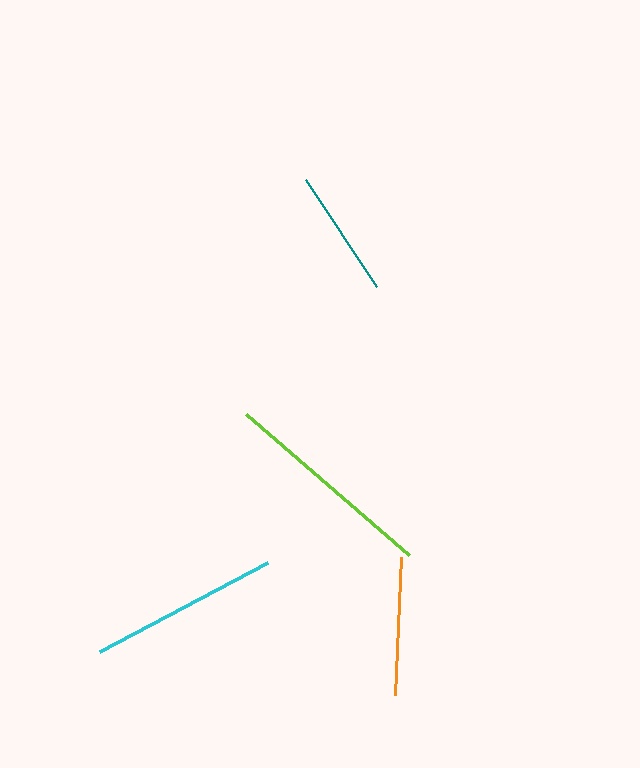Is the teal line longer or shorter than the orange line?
The orange line is longer than the teal line.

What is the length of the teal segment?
The teal segment is approximately 129 pixels long.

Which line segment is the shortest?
The teal line is the shortest at approximately 129 pixels.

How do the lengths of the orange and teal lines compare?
The orange and teal lines are approximately the same length.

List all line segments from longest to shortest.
From longest to shortest: lime, cyan, orange, teal.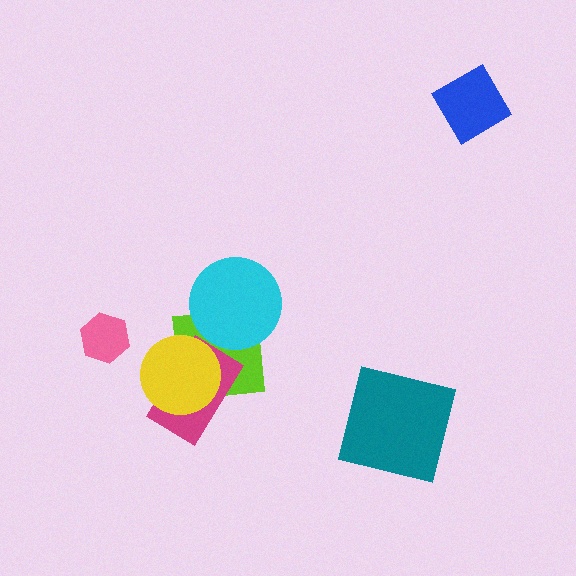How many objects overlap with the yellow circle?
2 objects overlap with the yellow circle.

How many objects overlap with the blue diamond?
0 objects overlap with the blue diamond.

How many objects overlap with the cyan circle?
1 object overlaps with the cyan circle.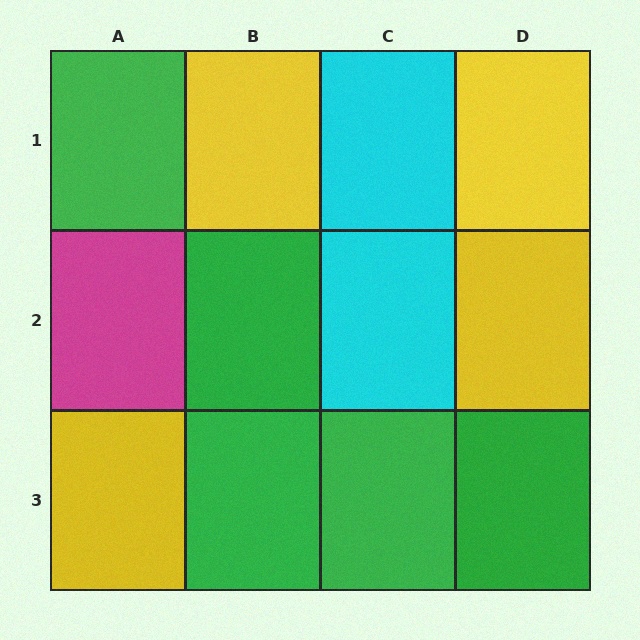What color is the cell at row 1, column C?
Cyan.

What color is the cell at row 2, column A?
Magenta.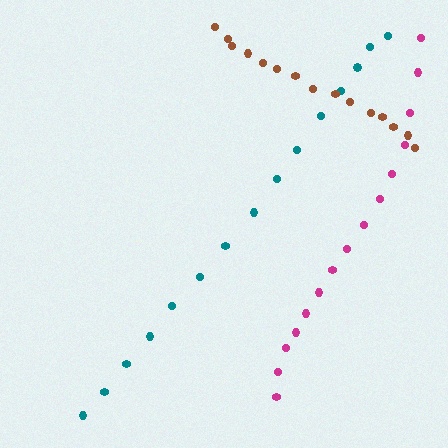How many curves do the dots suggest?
There are 3 distinct paths.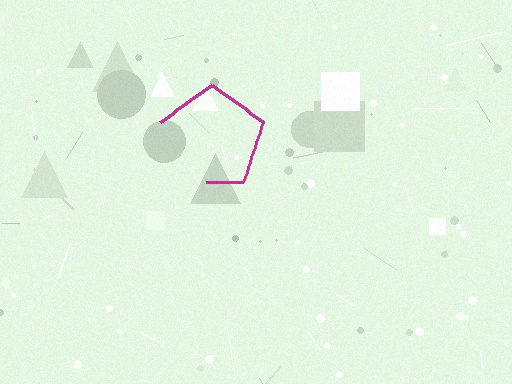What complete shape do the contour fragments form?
The contour fragments form a pentagon.